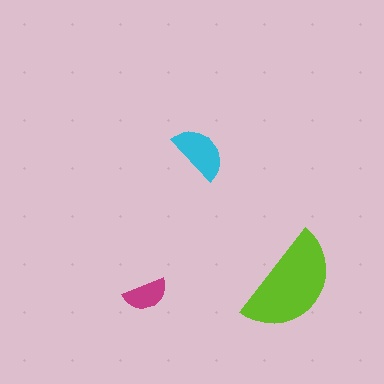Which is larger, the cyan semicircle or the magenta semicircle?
The cyan one.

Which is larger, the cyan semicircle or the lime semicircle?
The lime one.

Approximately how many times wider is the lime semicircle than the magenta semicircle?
About 2.5 times wider.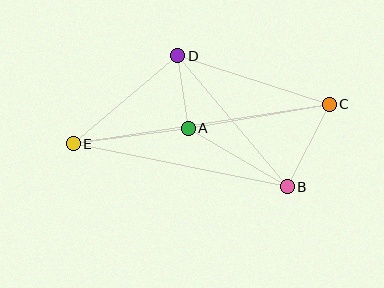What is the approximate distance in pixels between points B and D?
The distance between B and D is approximately 171 pixels.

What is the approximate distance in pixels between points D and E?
The distance between D and E is approximately 137 pixels.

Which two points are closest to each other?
Points A and D are closest to each other.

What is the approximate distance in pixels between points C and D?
The distance between C and D is approximately 159 pixels.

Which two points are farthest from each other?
Points C and E are farthest from each other.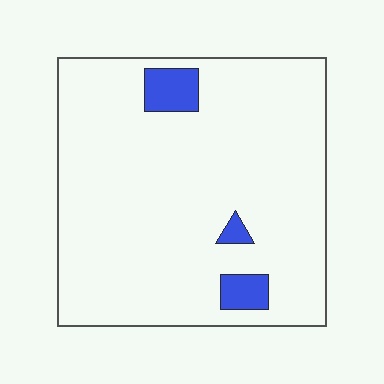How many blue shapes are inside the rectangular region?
3.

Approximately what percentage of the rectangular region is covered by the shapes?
Approximately 5%.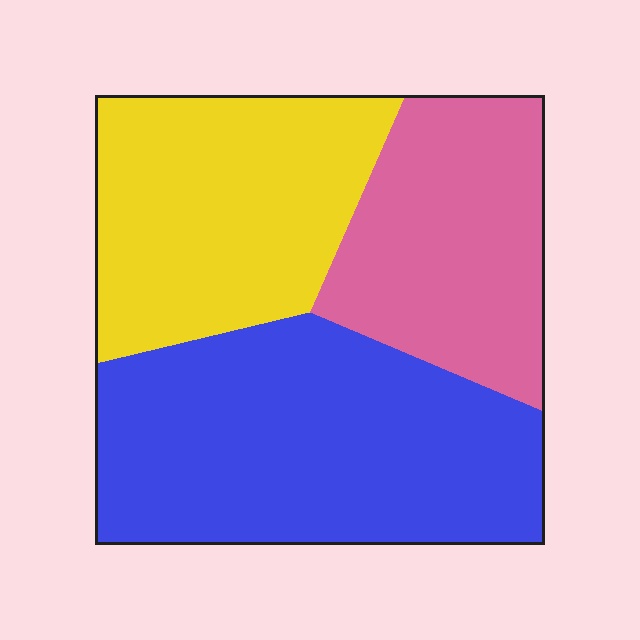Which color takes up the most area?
Blue, at roughly 45%.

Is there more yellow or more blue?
Blue.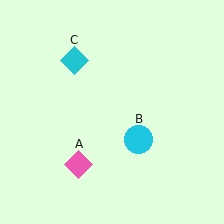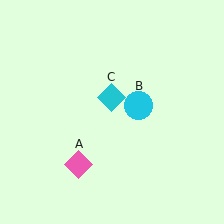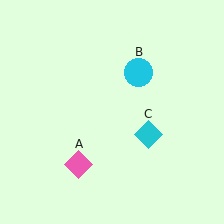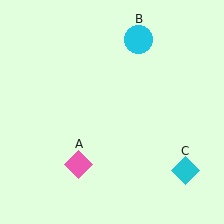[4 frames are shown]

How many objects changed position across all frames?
2 objects changed position: cyan circle (object B), cyan diamond (object C).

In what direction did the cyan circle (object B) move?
The cyan circle (object B) moved up.